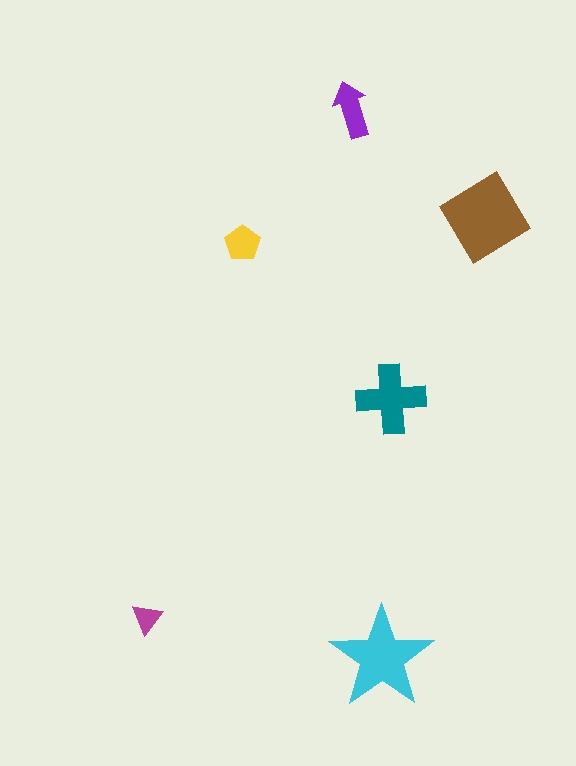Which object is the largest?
The brown diamond.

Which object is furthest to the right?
The brown diamond is rightmost.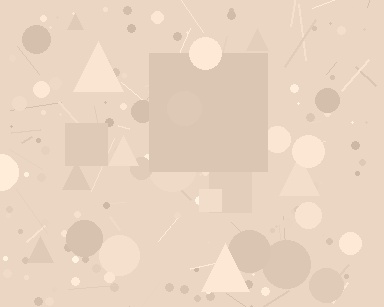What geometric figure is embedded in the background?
A square is embedded in the background.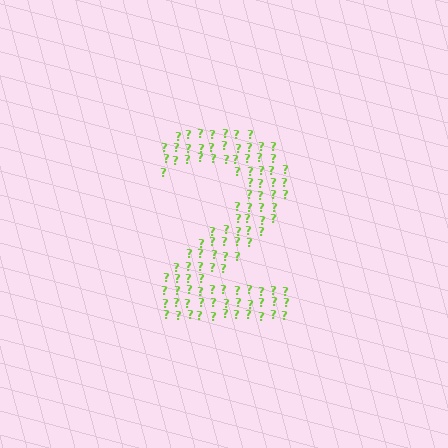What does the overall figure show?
The overall figure shows the digit 2.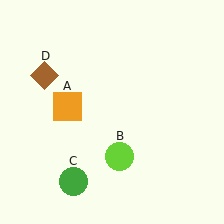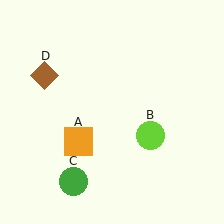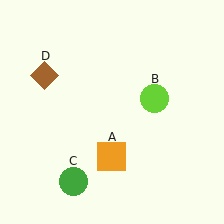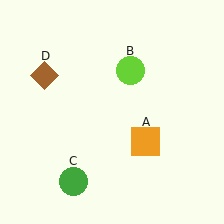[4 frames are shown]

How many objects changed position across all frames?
2 objects changed position: orange square (object A), lime circle (object B).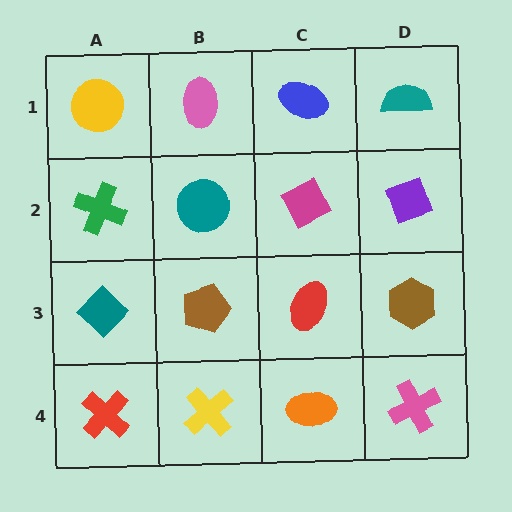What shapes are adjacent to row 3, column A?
A green cross (row 2, column A), a red cross (row 4, column A), a brown pentagon (row 3, column B).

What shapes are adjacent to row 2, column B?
A pink ellipse (row 1, column B), a brown pentagon (row 3, column B), a green cross (row 2, column A), a magenta diamond (row 2, column C).